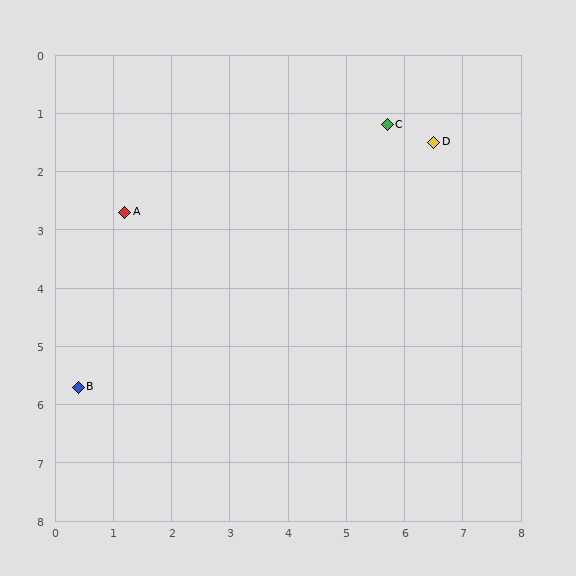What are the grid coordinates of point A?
Point A is at approximately (1.2, 2.7).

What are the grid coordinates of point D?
Point D is at approximately (6.5, 1.5).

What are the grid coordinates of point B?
Point B is at approximately (0.4, 5.7).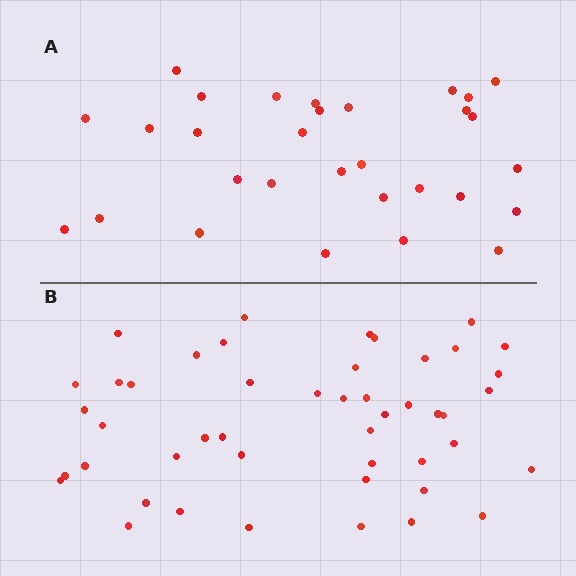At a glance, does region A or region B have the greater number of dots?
Region B (the bottom region) has more dots.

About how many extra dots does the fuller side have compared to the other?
Region B has approximately 15 more dots than region A.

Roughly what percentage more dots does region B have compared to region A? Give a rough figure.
About 55% more.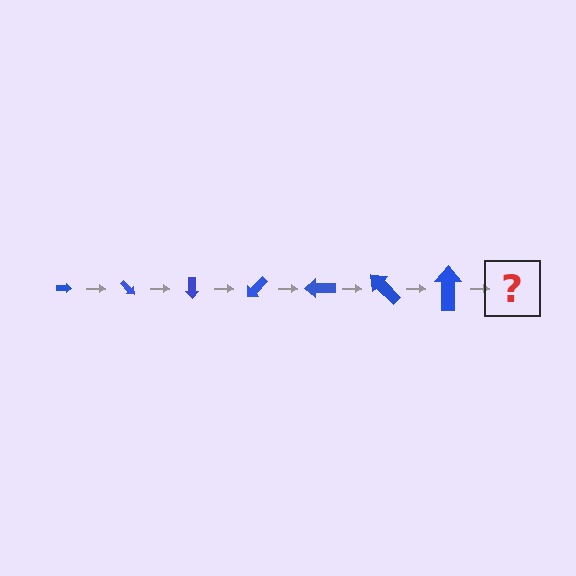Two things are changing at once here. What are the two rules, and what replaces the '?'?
The two rules are that the arrow grows larger each step and it rotates 45 degrees each step. The '?' should be an arrow, larger than the previous one and rotated 315 degrees from the start.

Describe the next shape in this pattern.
It should be an arrow, larger than the previous one and rotated 315 degrees from the start.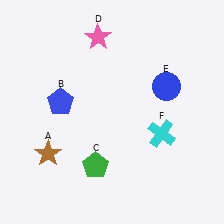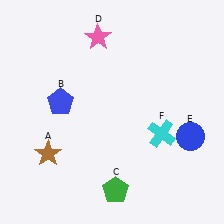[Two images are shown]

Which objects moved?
The objects that moved are: the green pentagon (C), the blue circle (E).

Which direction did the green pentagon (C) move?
The green pentagon (C) moved down.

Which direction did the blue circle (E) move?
The blue circle (E) moved down.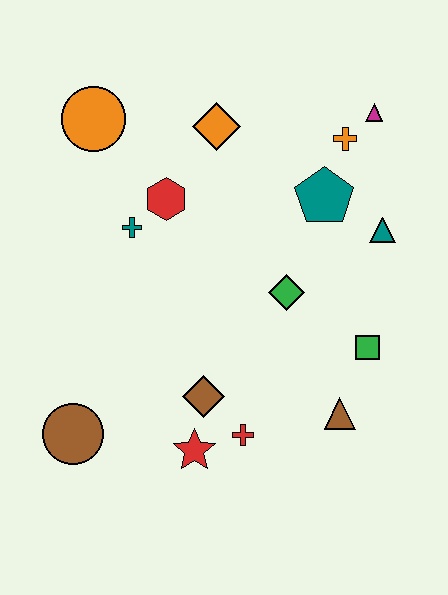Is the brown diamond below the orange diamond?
Yes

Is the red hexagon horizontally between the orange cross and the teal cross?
Yes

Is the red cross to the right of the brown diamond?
Yes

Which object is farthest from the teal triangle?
The brown circle is farthest from the teal triangle.